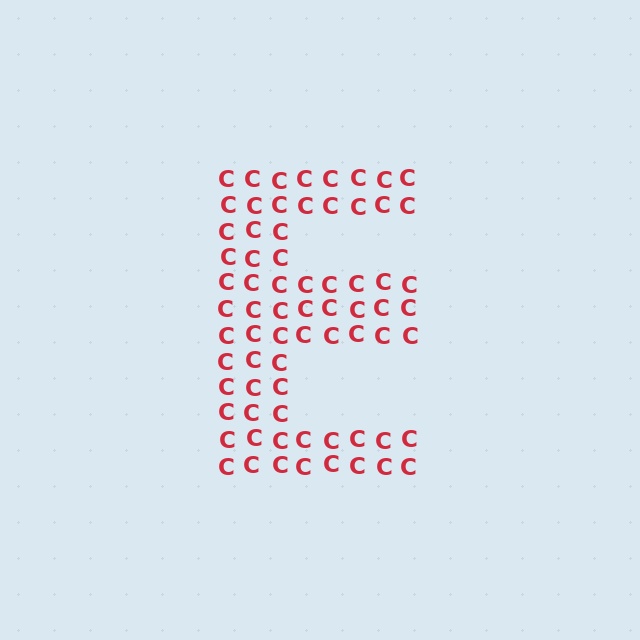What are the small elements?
The small elements are letter C's.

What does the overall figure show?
The overall figure shows the letter E.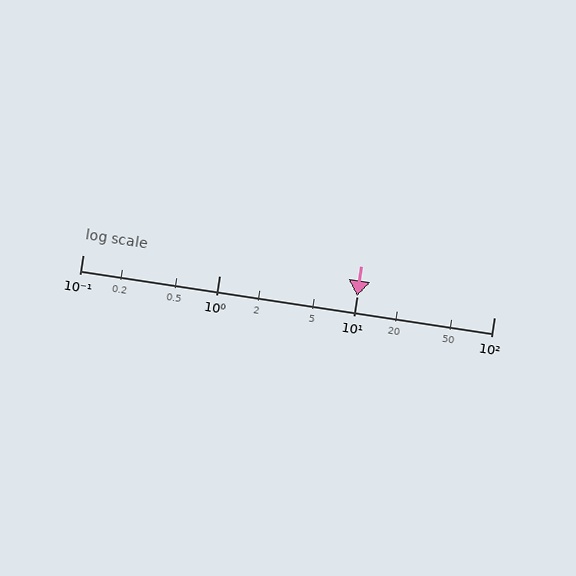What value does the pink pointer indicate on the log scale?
The pointer indicates approximately 10.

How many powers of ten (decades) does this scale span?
The scale spans 3 decades, from 0.1 to 100.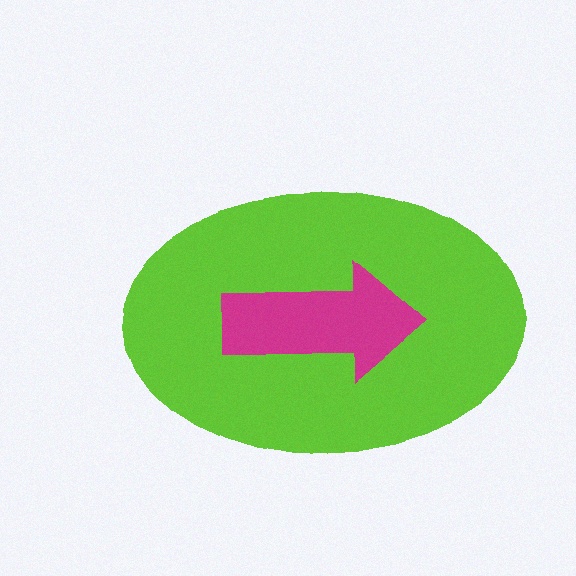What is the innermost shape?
The magenta arrow.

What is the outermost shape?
The lime ellipse.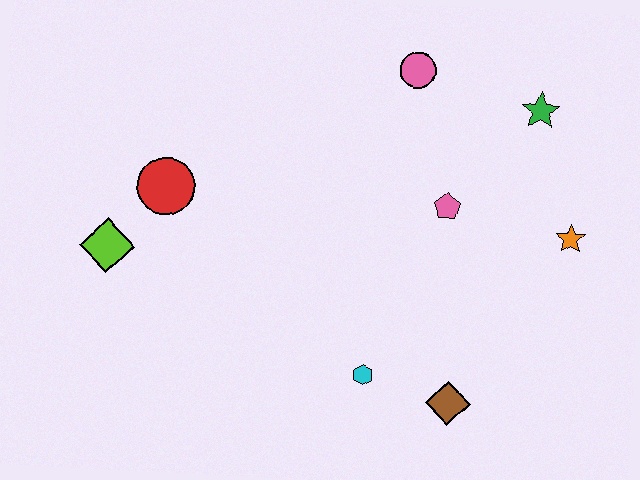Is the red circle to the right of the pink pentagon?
No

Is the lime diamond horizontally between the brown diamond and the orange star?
No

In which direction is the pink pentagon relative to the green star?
The pink pentagon is below the green star.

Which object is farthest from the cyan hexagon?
The green star is farthest from the cyan hexagon.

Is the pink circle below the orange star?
No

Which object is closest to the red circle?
The lime diamond is closest to the red circle.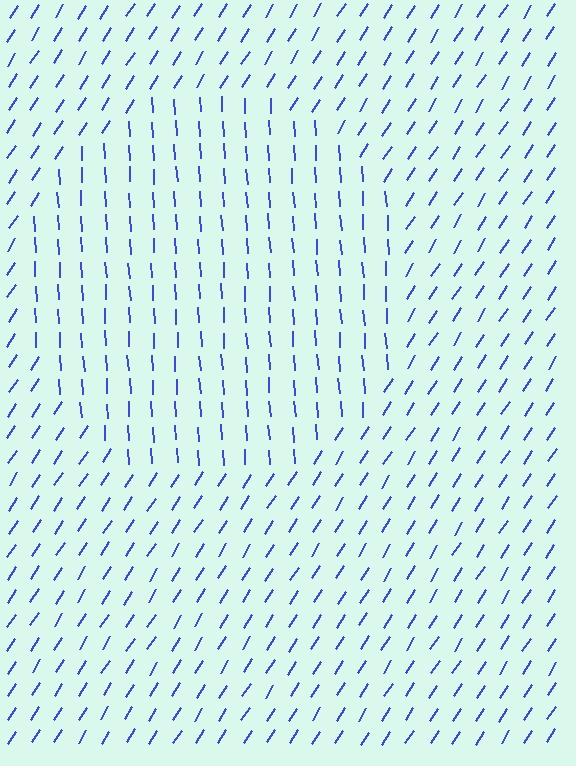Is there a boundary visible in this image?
Yes, there is a texture boundary formed by a change in line orientation.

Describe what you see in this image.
The image is filled with small blue line segments. A circle region in the image has lines oriented differently from the surrounding lines, creating a visible texture boundary.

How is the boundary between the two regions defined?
The boundary is defined purely by a change in line orientation (approximately 36 degrees difference). All lines are the same color and thickness.